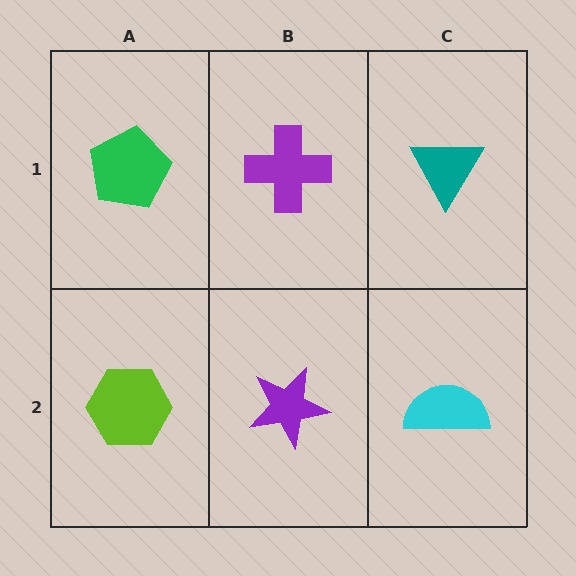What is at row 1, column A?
A green pentagon.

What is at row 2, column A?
A lime hexagon.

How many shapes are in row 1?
3 shapes.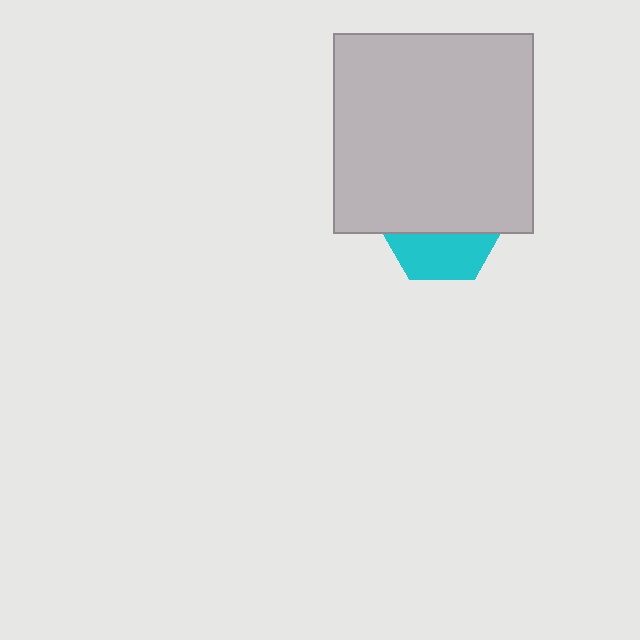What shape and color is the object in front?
The object in front is a light gray square.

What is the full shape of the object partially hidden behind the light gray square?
The partially hidden object is a cyan hexagon.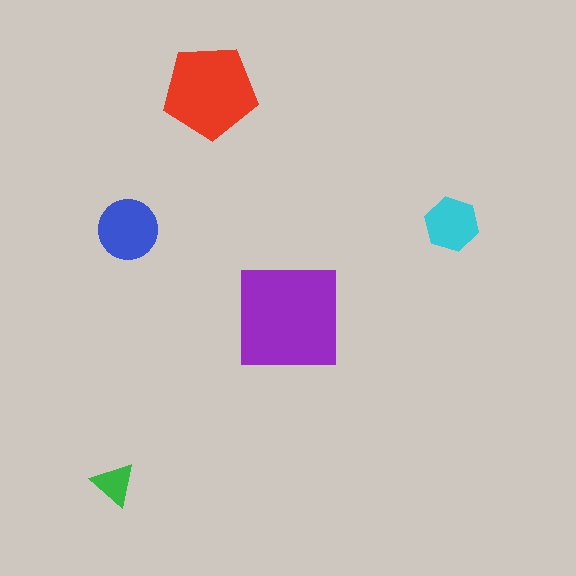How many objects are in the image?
There are 5 objects in the image.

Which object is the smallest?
The green triangle.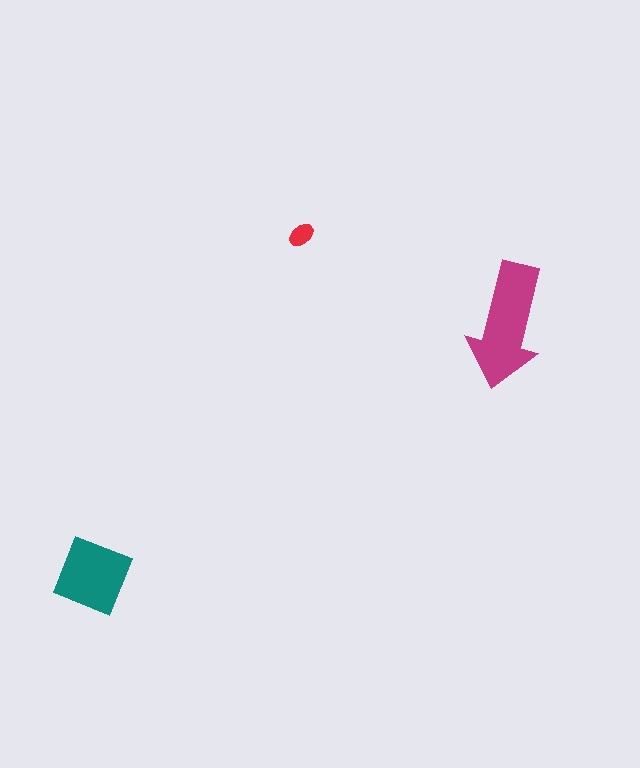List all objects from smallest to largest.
The red ellipse, the teal diamond, the magenta arrow.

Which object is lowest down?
The teal diamond is bottommost.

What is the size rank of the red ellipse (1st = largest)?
3rd.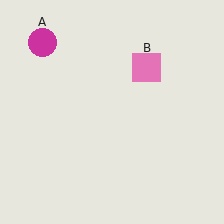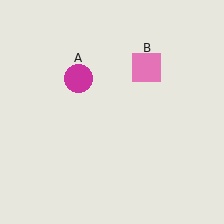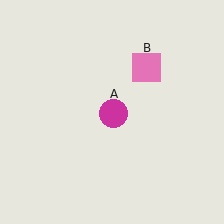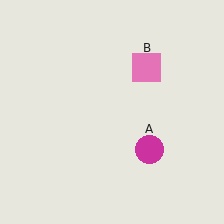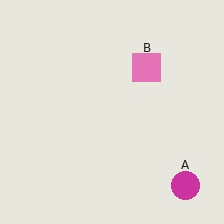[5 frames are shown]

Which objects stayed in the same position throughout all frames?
Pink square (object B) remained stationary.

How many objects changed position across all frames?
1 object changed position: magenta circle (object A).